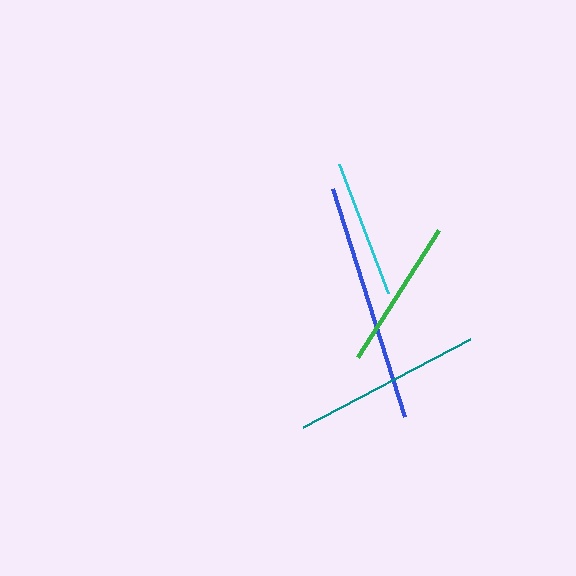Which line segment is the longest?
The blue line is the longest at approximately 239 pixels.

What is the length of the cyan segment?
The cyan segment is approximately 138 pixels long.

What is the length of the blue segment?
The blue segment is approximately 239 pixels long.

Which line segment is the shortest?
The cyan line is the shortest at approximately 138 pixels.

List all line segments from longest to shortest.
From longest to shortest: blue, teal, green, cyan.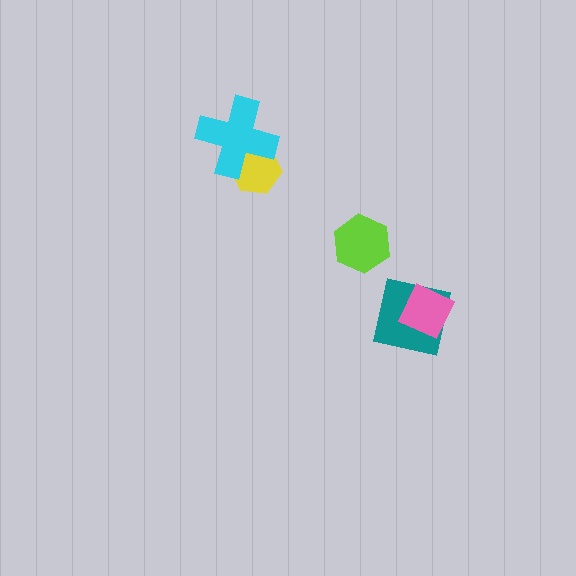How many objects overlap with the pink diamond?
1 object overlaps with the pink diamond.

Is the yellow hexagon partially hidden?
Yes, it is partially covered by another shape.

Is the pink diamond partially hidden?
No, no other shape covers it.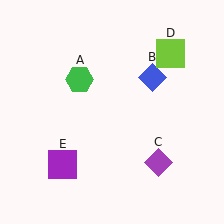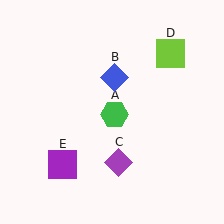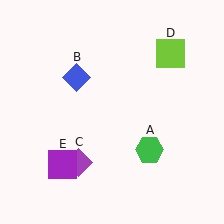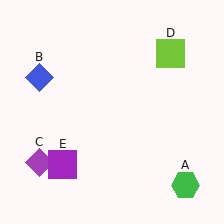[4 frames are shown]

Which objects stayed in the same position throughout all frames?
Lime square (object D) and purple square (object E) remained stationary.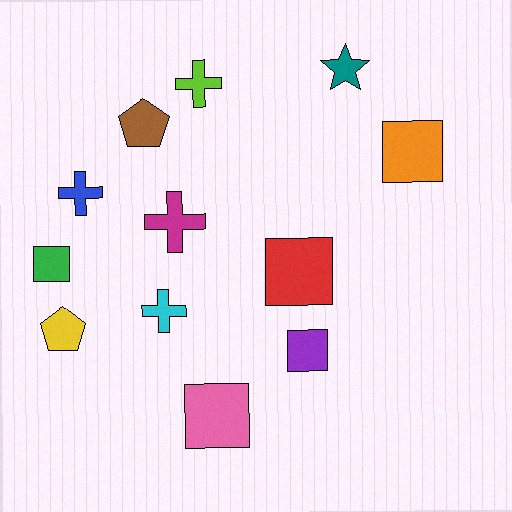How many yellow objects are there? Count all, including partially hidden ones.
There is 1 yellow object.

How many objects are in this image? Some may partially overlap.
There are 12 objects.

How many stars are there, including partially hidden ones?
There is 1 star.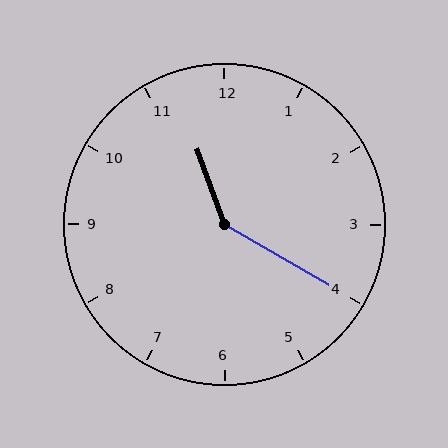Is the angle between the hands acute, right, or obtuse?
It is obtuse.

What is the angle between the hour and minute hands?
Approximately 140 degrees.